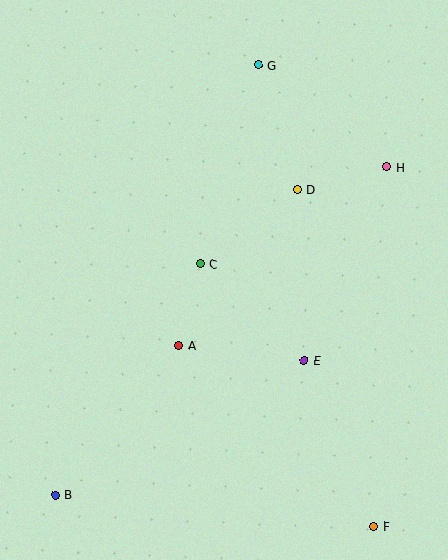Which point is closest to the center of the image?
Point C at (200, 264) is closest to the center.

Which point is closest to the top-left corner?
Point G is closest to the top-left corner.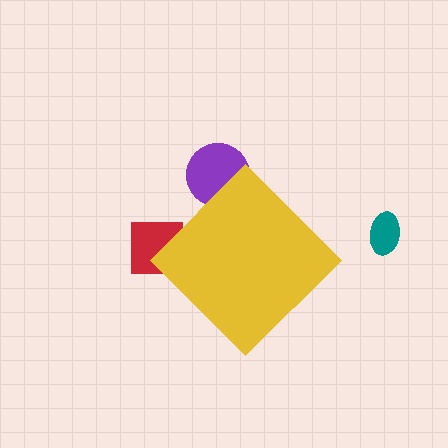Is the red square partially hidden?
Yes, the red square is partially hidden behind the yellow diamond.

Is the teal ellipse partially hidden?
No, the teal ellipse is fully visible.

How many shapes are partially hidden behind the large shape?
2 shapes are partially hidden.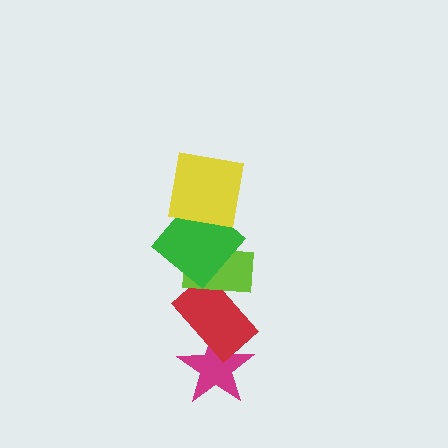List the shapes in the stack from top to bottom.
From top to bottom: the yellow square, the green diamond, the lime rectangle, the red rectangle, the magenta star.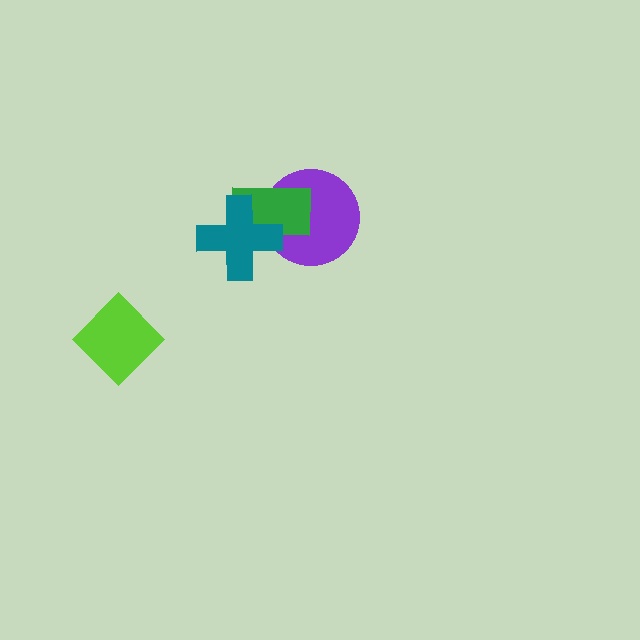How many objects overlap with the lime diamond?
0 objects overlap with the lime diamond.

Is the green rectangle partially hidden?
Yes, it is partially covered by another shape.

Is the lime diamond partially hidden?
No, no other shape covers it.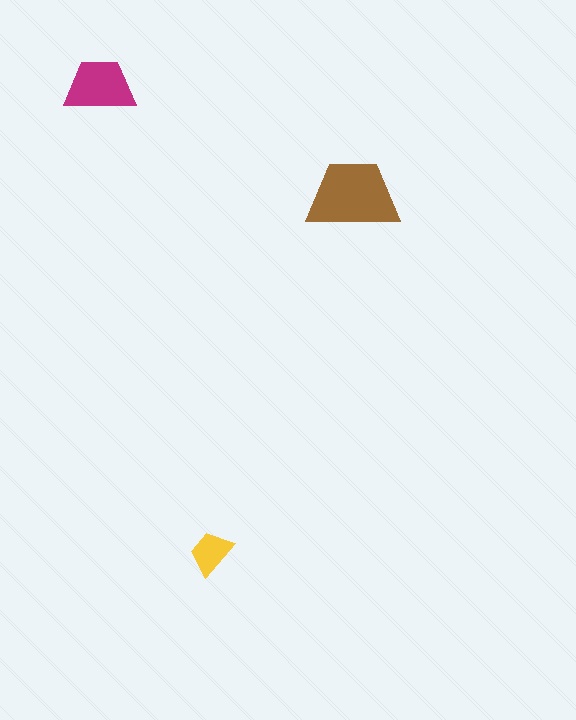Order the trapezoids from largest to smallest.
the brown one, the magenta one, the yellow one.